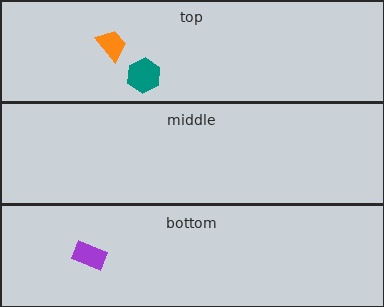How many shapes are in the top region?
2.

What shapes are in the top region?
The teal hexagon, the orange trapezoid.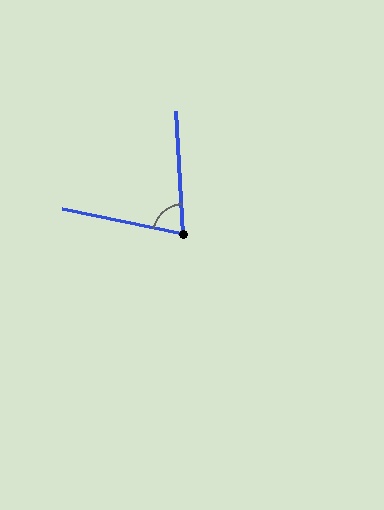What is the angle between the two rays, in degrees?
Approximately 75 degrees.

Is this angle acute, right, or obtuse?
It is acute.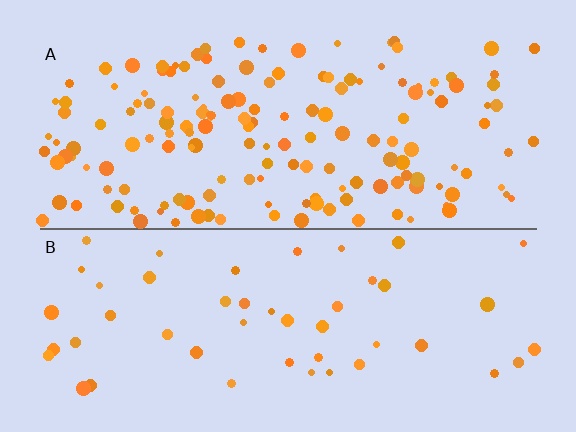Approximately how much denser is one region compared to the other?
Approximately 3.3× — region A over region B.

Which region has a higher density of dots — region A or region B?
A (the top).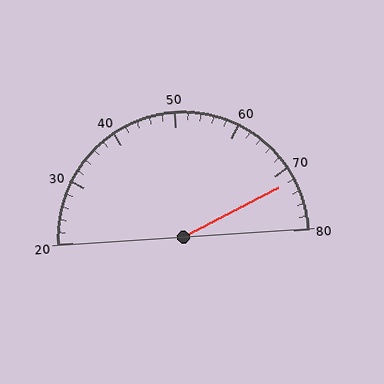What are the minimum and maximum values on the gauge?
The gauge ranges from 20 to 80.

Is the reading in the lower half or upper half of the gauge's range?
The reading is in the upper half of the range (20 to 80).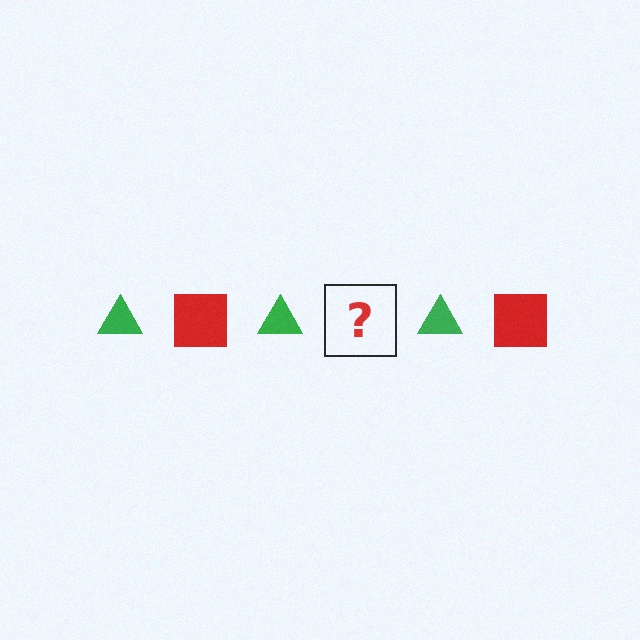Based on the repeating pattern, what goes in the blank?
The blank should be a red square.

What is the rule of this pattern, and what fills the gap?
The rule is that the pattern alternates between green triangle and red square. The gap should be filled with a red square.